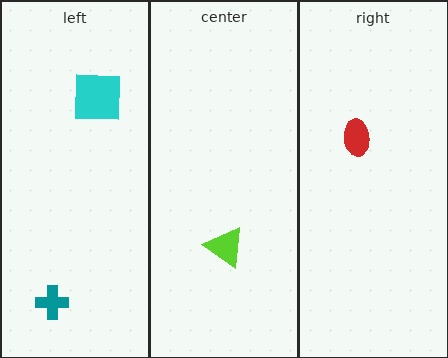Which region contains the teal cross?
The left region.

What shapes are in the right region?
The red ellipse.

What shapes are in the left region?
The teal cross, the cyan square.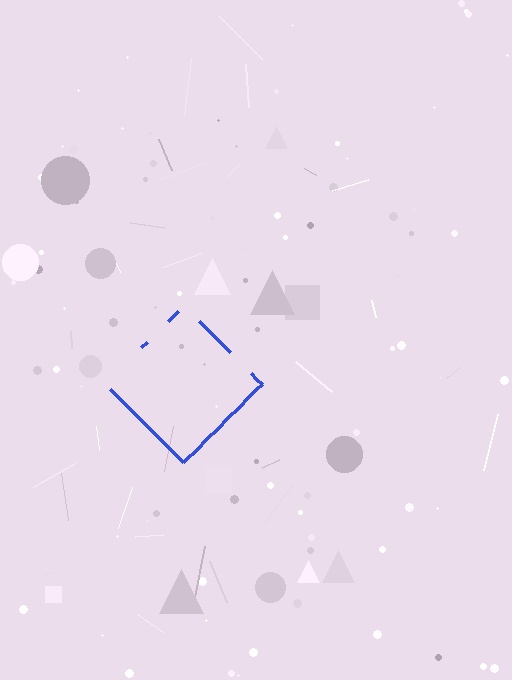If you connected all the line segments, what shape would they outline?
They would outline a diamond.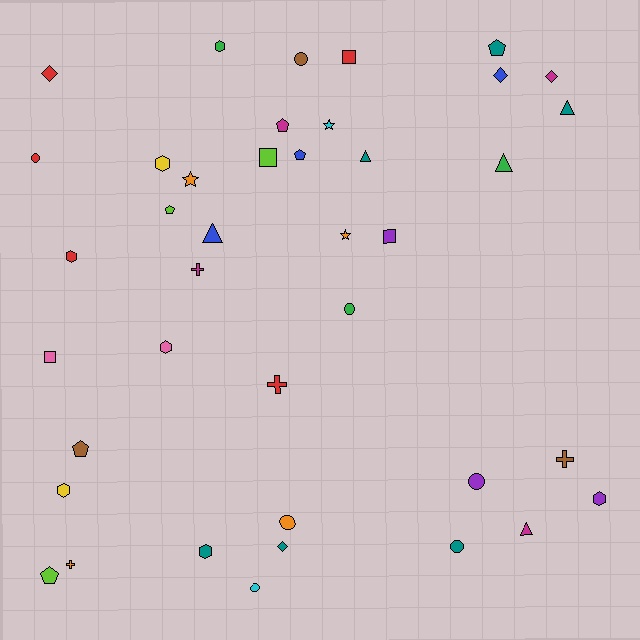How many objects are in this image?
There are 40 objects.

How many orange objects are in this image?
There are 4 orange objects.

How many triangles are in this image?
There are 5 triangles.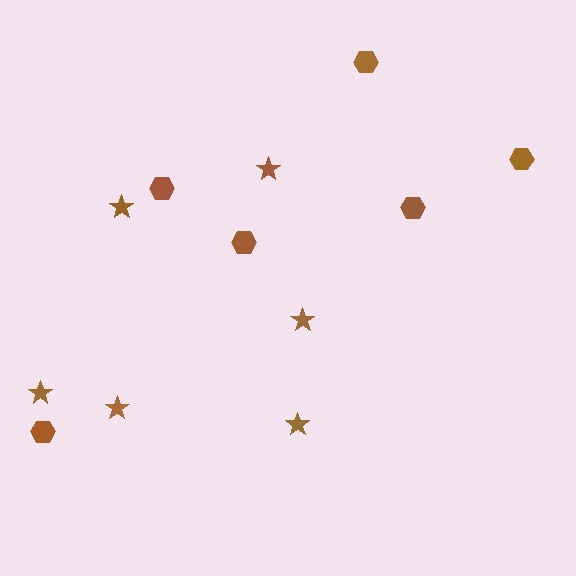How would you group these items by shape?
There are 2 groups: one group of hexagons (6) and one group of stars (6).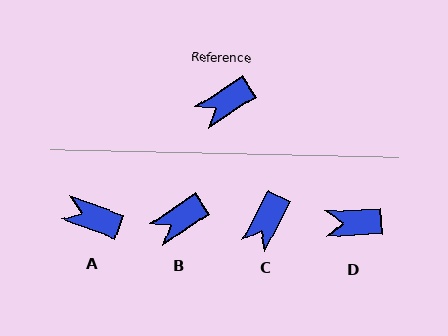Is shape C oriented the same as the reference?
No, it is off by about 29 degrees.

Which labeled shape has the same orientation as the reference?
B.